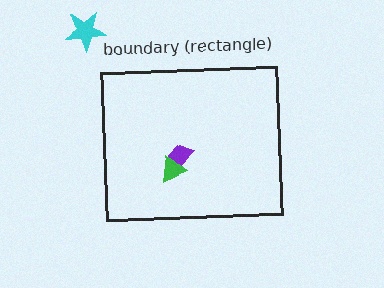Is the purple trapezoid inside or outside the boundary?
Inside.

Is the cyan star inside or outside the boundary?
Outside.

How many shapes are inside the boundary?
2 inside, 1 outside.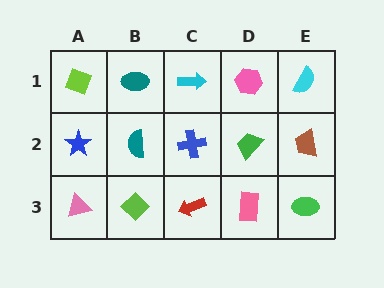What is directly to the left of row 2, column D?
A blue cross.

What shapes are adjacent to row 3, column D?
A green trapezoid (row 2, column D), a red arrow (row 3, column C), a green ellipse (row 3, column E).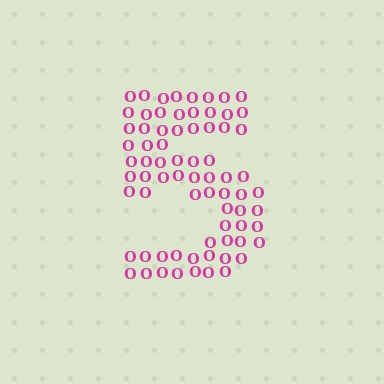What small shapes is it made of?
It is made of small letter O's.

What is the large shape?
The large shape is the digit 5.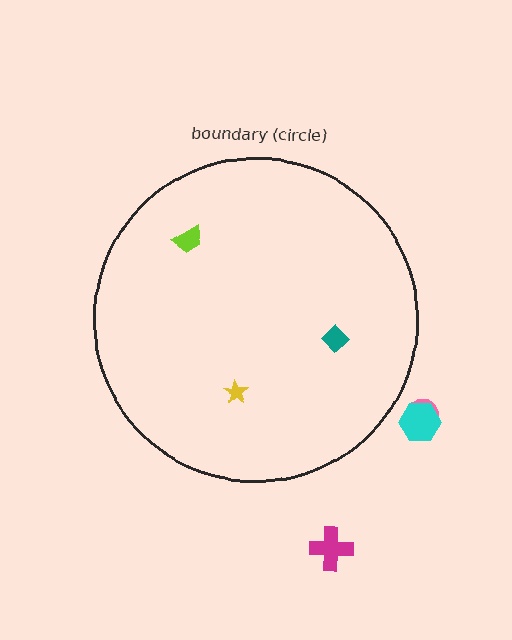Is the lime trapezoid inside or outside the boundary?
Inside.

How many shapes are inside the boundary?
3 inside, 3 outside.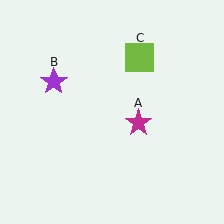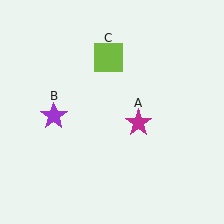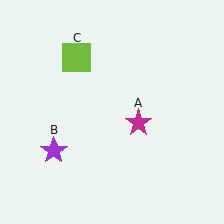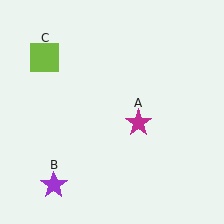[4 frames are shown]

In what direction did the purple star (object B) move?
The purple star (object B) moved down.